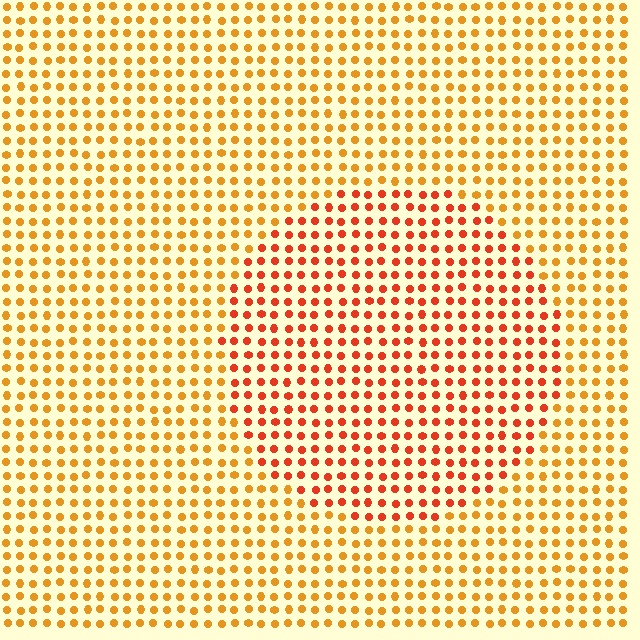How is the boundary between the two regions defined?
The boundary is defined purely by a slight shift in hue (about 29 degrees). Spacing, size, and orientation are identical on both sides.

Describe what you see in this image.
The image is filled with small orange elements in a uniform arrangement. A circle-shaped region is visible where the elements are tinted to a slightly different hue, forming a subtle color boundary.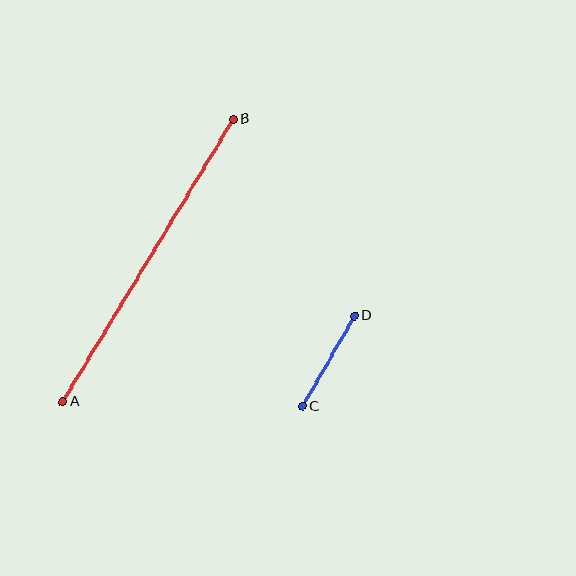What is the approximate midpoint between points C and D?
The midpoint is at approximately (328, 361) pixels.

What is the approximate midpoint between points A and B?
The midpoint is at approximately (148, 261) pixels.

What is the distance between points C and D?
The distance is approximately 104 pixels.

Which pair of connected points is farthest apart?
Points A and B are farthest apart.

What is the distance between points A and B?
The distance is approximately 330 pixels.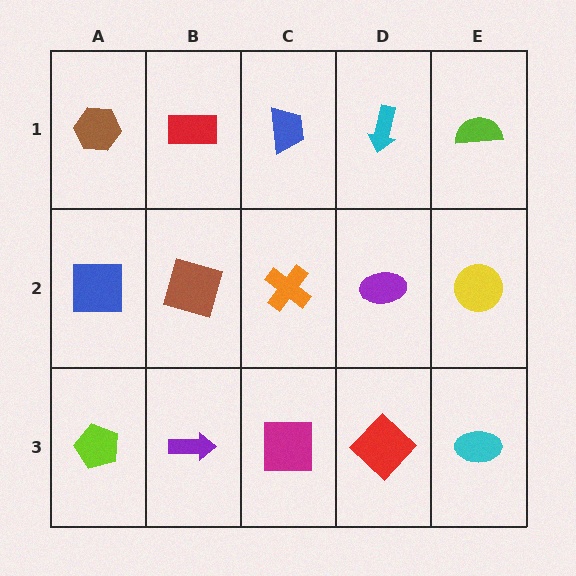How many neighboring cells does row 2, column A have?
3.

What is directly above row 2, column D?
A cyan arrow.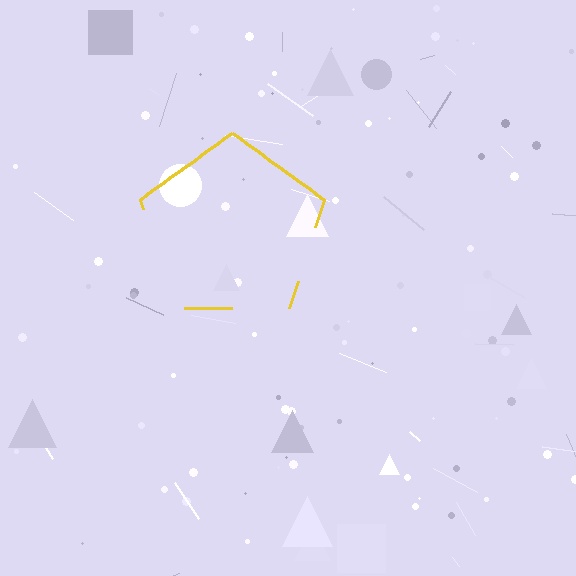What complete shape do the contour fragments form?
The contour fragments form a pentagon.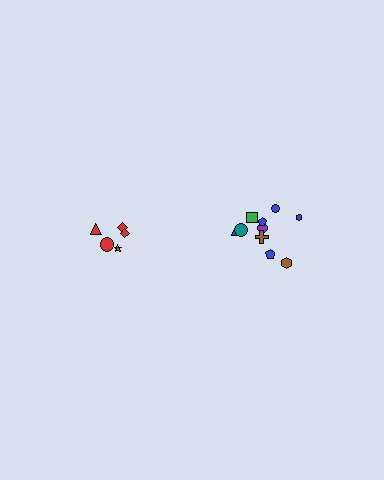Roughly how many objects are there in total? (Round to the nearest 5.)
Roughly 15 objects in total.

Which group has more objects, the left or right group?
The right group.